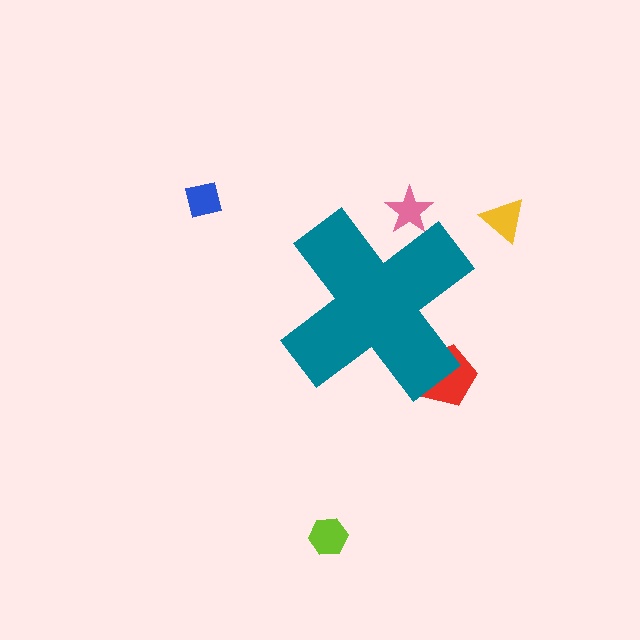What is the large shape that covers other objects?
A teal cross.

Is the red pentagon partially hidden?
Yes, the red pentagon is partially hidden behind the teal cross.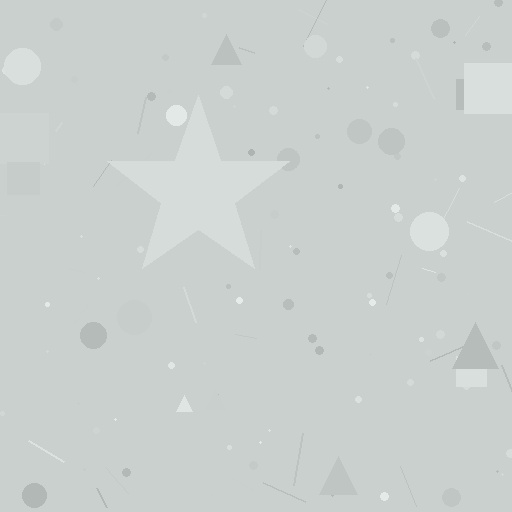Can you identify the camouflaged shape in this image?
The camouflaged shape is a star.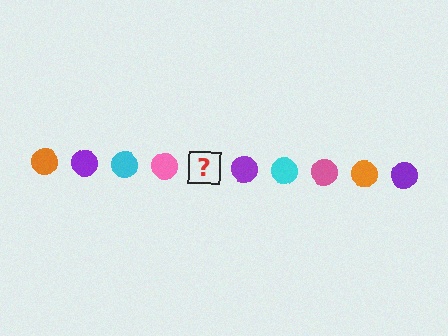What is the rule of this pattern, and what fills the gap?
The rule is that the pattern cycles through orange, purple, cyan, pink circles. The gap should be filled with an orange circle.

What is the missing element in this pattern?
The missing element is an orange circle.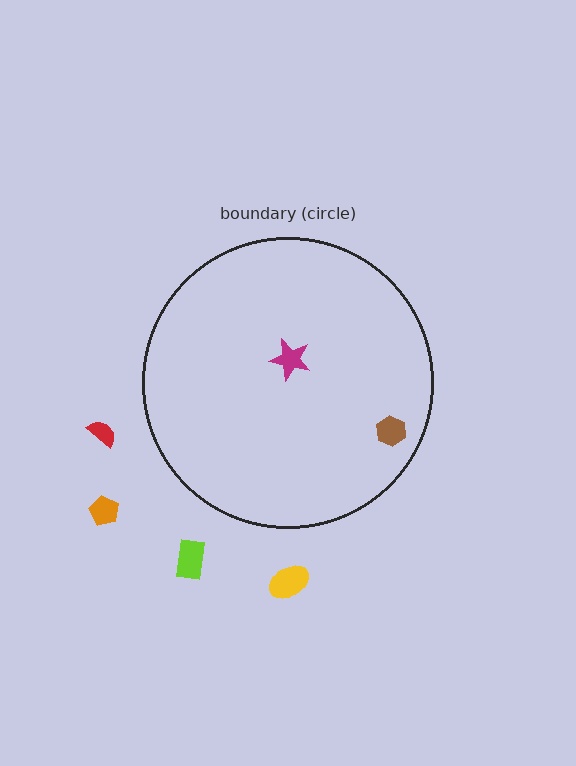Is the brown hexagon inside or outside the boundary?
Inside.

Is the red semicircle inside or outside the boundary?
Outside.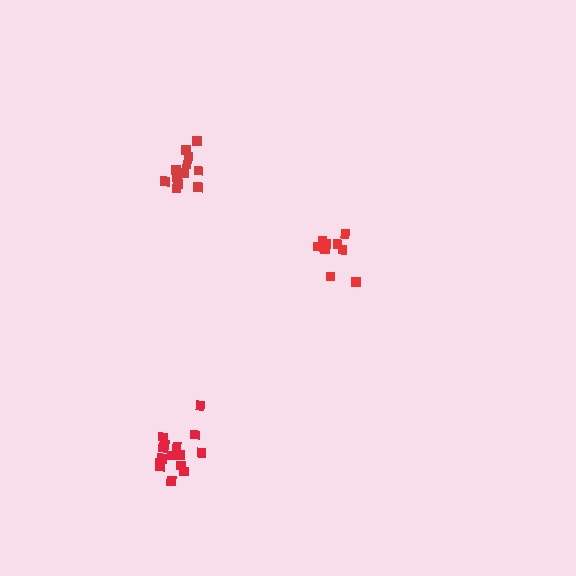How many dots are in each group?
Group 1: 13 dots, Group 2: 10 dots, Group 3: 15 dots (38 total).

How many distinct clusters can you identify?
There are 3 distinct clusters.